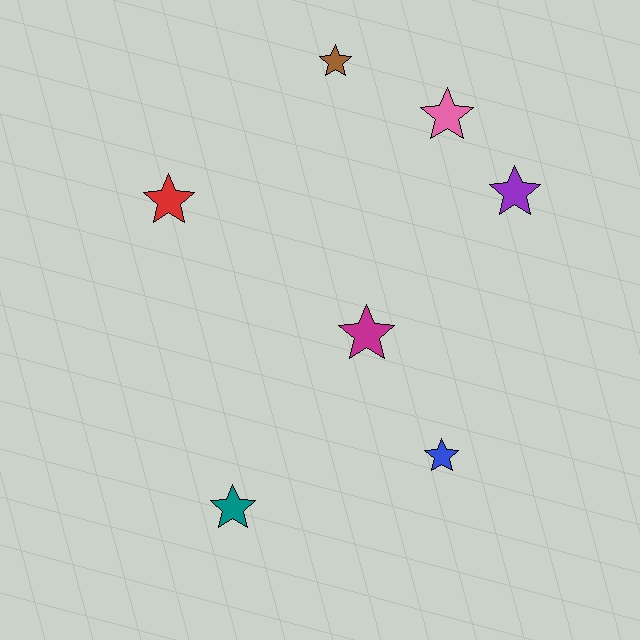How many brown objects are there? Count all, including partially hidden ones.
There is 1 brown object.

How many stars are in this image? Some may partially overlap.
There are 7 stars.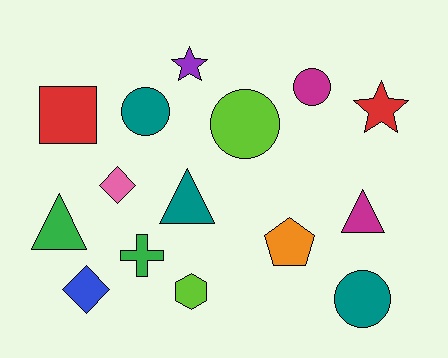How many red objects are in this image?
There are 2 red objects.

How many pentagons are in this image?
There is 1 pentagon.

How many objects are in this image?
There are 15 objects.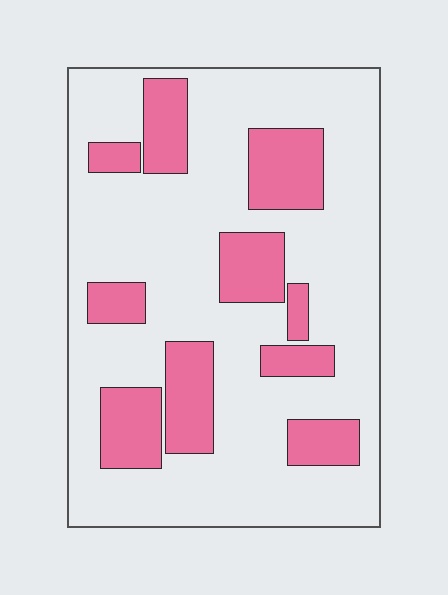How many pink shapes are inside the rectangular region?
10.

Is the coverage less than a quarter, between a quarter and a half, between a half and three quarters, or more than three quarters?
Between a quarter and a half.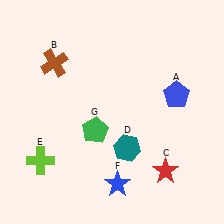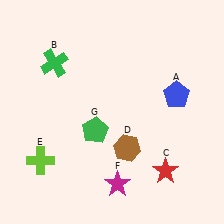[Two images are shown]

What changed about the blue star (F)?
In Image 1, F is blue. In Image 2, it changed to magenta.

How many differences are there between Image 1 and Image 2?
There are 3 differences between the two images.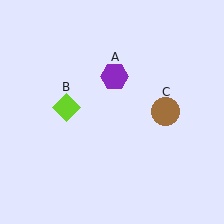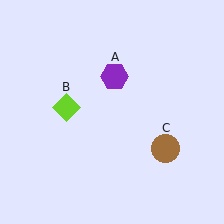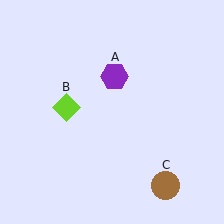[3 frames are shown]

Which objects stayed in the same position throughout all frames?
Purple hexagon (object A) and lime diamond (object B) remained stationary.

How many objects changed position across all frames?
1 object changed position: brown circle (object C).